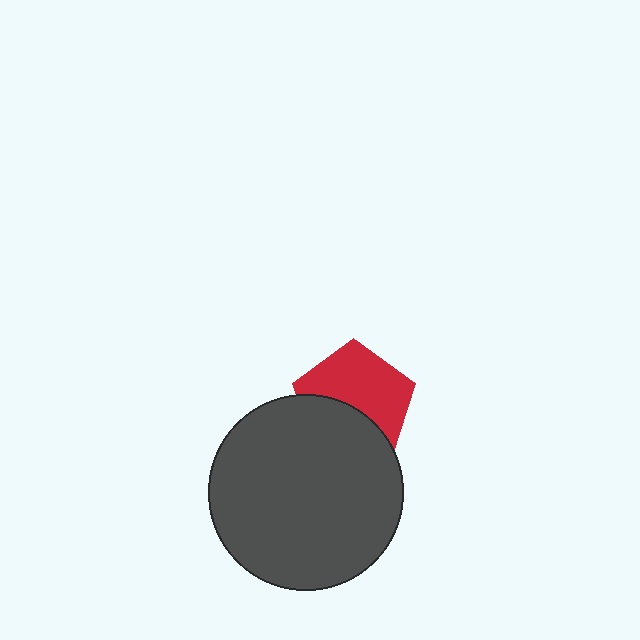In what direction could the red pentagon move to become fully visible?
The red pentagon could move up. That would shift it out from behind the dark gray circle entirely.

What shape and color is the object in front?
The object in front is a dark gray circle.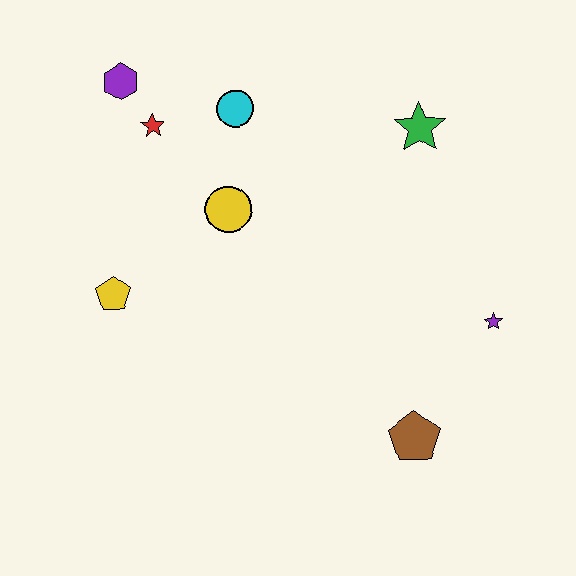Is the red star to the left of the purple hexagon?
No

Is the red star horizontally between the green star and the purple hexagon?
Yes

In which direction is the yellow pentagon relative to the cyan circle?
The yellow pentagon is below the cyan circle.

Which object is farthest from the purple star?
The purple hexagon is farthest from the purple star.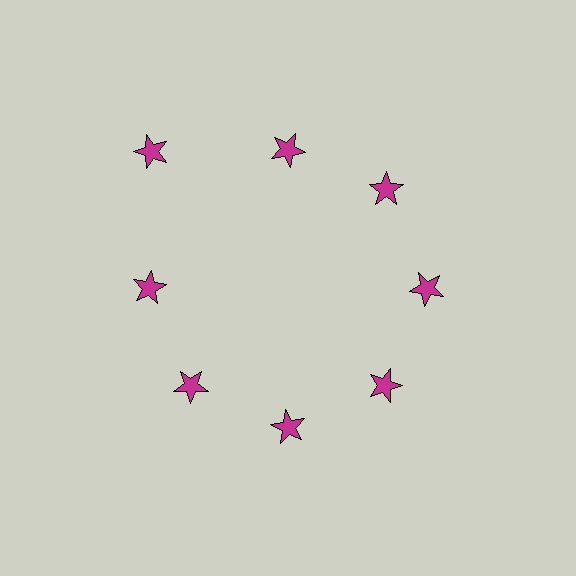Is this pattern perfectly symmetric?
No. The 8 magenta stars are arranged in a ring, but one element near the 10 o'clock position is pushed outward from the center, breaking the 8-fold rotational symmetry.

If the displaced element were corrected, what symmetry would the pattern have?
It would have 8-fold rotational symmetry — the pattern would map onto itself every 45 degrees.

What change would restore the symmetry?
The symmetry would be restored by moving it inward, back onto the ring so that all 8 stars sit at equal angles and equal distance from the center.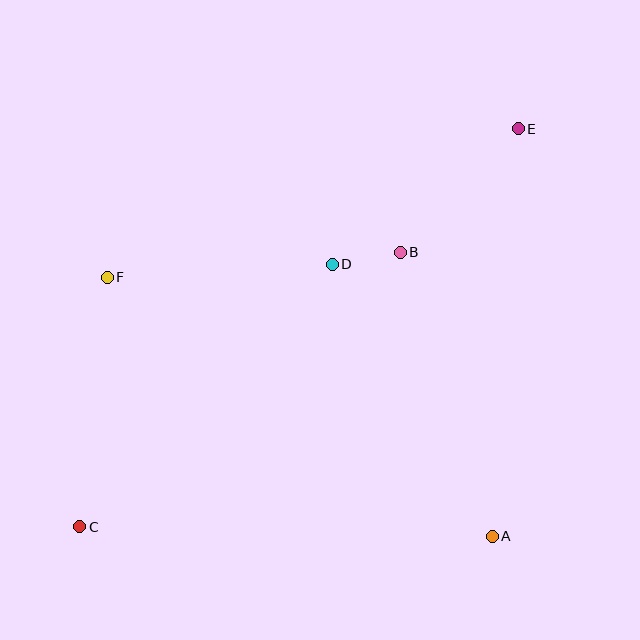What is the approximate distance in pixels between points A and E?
The distance between A and E is approximately 408 pixels.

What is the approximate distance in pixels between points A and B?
The distance between A and B is approximately 299 pixels.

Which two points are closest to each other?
Points B and D are closest to each other.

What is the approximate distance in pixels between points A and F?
The distance between A and F is approximately 464 pixels.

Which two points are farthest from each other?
Points C and E are farthest from each other.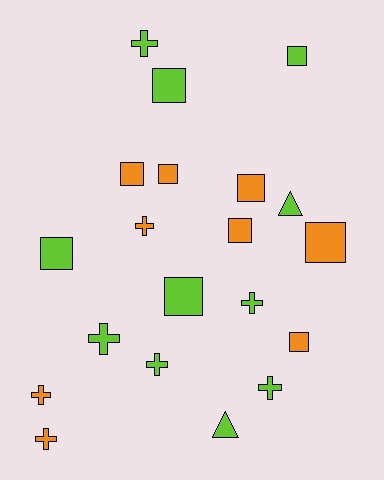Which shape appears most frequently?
Square, with 10 objects.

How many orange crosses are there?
There are 3 orange crosses.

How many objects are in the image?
There are 20 objects.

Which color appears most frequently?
Lime, with 11 objects.